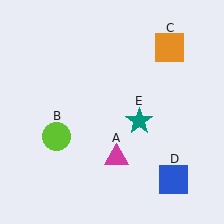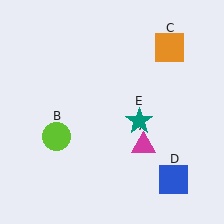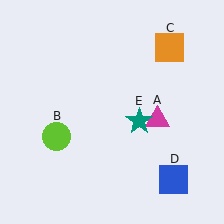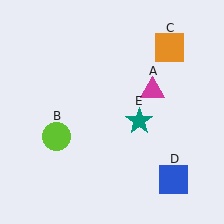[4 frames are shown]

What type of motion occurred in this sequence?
The magenta triangle (object A) rotated counterclockwise around the center of the scene.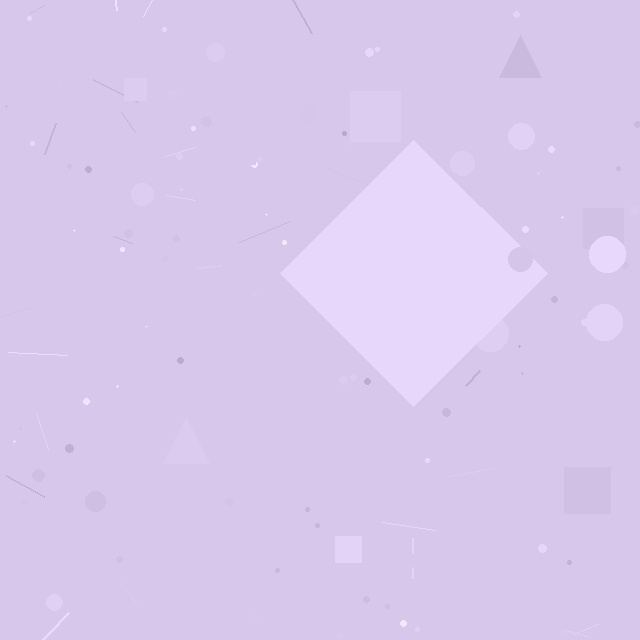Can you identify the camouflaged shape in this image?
The camouflaged shape is a diamond.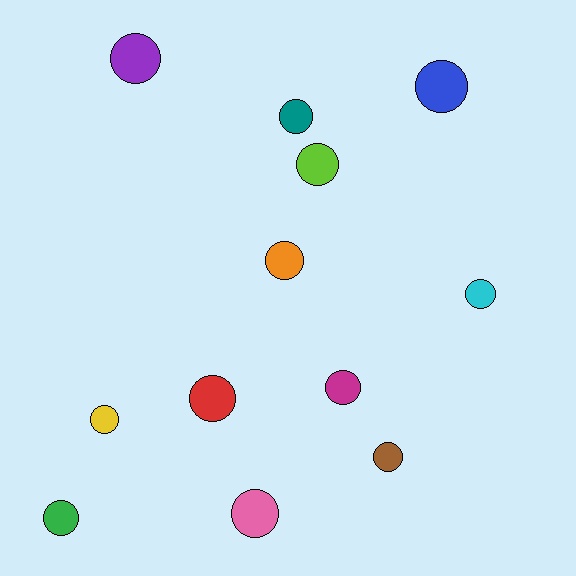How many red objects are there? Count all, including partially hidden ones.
There is 1 red object.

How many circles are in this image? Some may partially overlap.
There are 12 circles.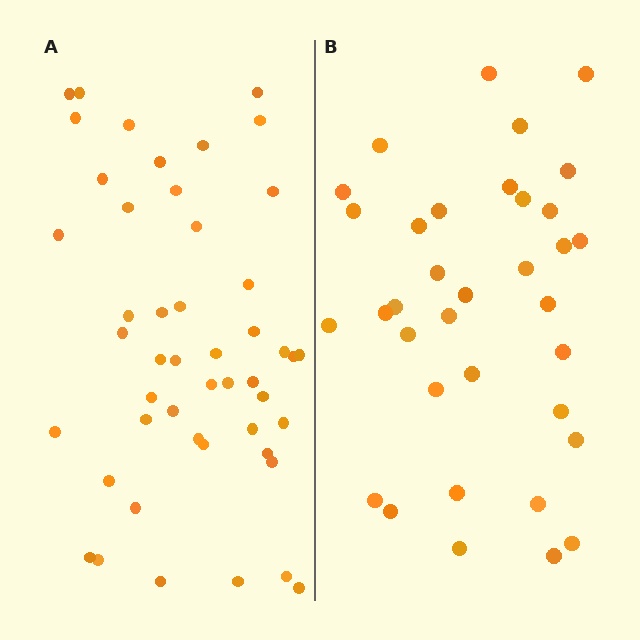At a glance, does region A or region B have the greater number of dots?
Region A (the left region) has more dots.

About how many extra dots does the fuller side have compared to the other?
Region A has approximately 15 more dots than region B.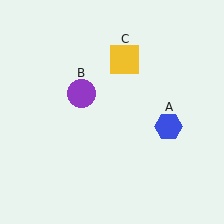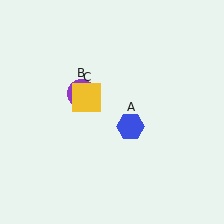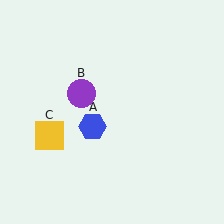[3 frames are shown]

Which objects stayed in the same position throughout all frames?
Purple circle (object B) remained stationary.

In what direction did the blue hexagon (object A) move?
The blue hexagon (object A) moved left.